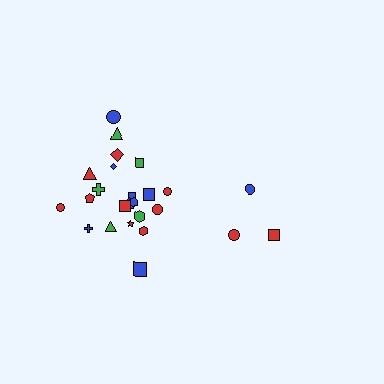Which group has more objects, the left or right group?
The left group.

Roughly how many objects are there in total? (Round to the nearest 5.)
Roughly 25 objects in total.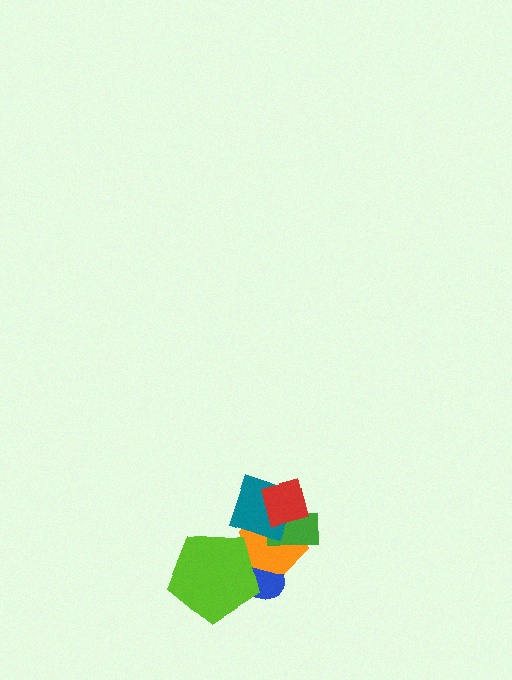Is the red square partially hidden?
No, no other shape covers it.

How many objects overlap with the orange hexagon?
5 objects overlap with the orange hexagon.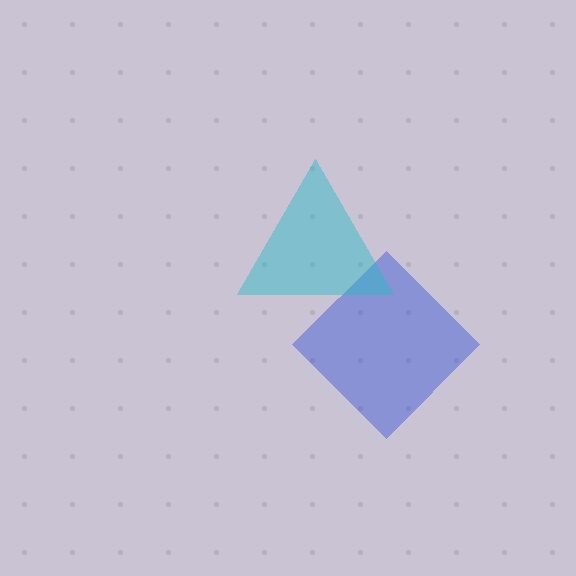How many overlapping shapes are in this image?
There are 2 overlapping shapes in the image.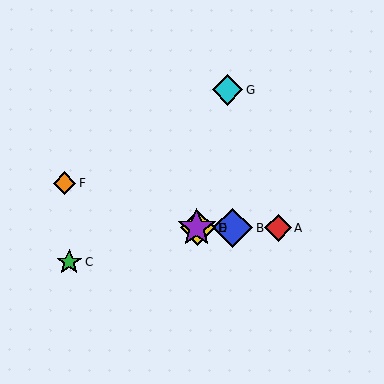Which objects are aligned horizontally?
Objects A, B, D, E are aligned horizontally.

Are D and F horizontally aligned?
No, D is at y≈228 and F is at y≈183.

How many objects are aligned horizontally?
4 objects (A, B, D, E) are aligned horizontally.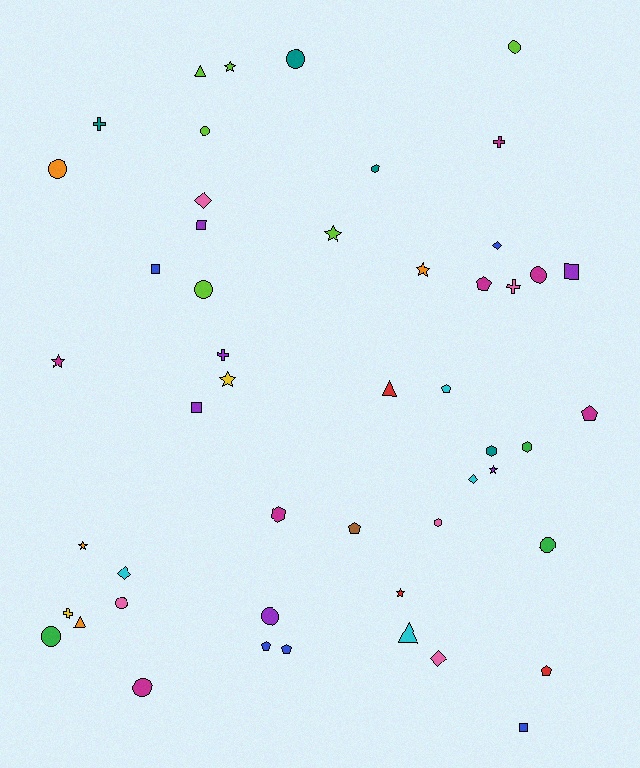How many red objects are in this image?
There are 3 red objects.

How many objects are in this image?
There are 50 objects.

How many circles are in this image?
There are 11 circles.